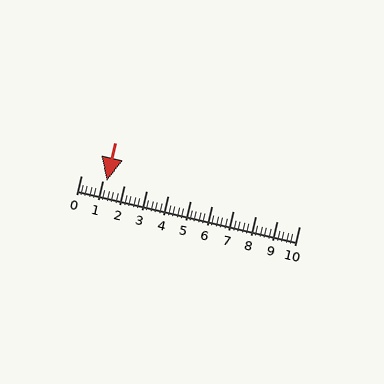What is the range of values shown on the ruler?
The ruler shows values from 0 to 10.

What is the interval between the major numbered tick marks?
The major tick marks are spaced 1 units apart.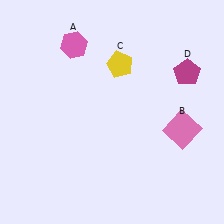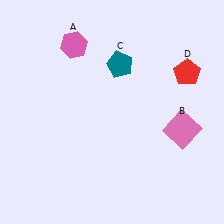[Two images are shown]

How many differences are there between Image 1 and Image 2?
There are 2 differences between the two images.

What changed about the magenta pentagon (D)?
In Image 1, D is magenta. In Image 2, it changed to red.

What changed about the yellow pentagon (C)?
In Image 1, C is yellow. In Image 2, it changed to teal.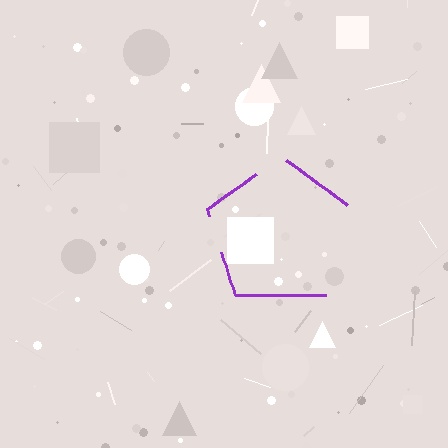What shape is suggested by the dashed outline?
The dashed outline suggests a pentagon.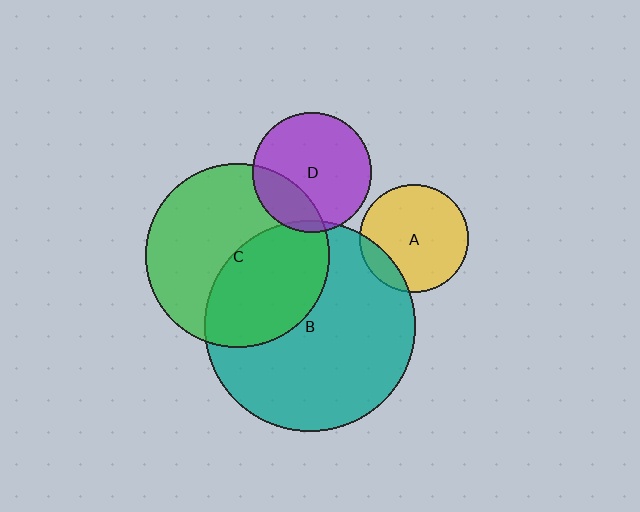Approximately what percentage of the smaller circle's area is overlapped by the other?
Approximately 5%.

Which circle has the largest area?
Circle B (teal).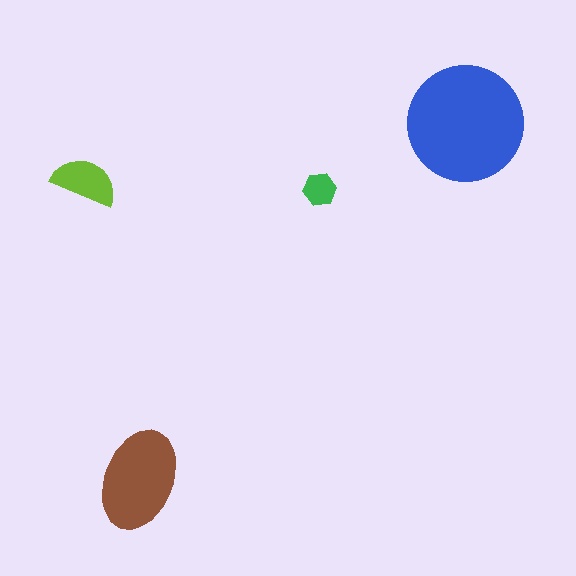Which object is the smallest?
The green hexagon.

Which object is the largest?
The blue circle.